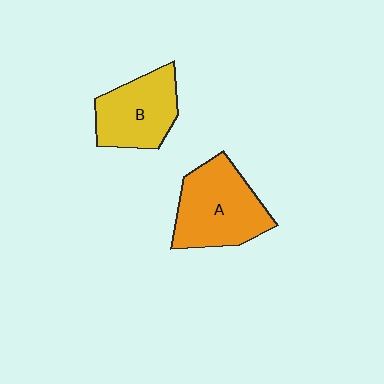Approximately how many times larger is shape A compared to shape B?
Approximately 1.2 times.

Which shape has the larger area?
Shape A (orange).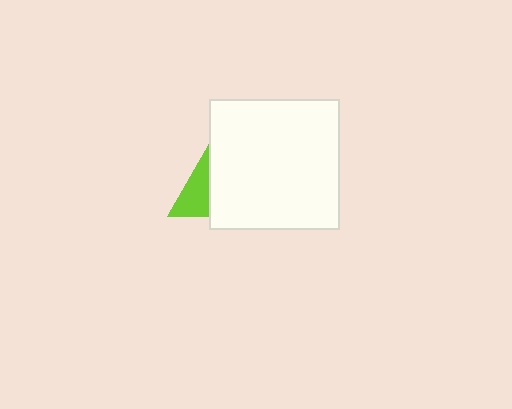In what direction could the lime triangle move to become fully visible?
The lime triangle could move left. That would shift it out from behind the white square entirely.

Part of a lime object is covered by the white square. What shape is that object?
It is a triangle.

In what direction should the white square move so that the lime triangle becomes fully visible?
The white square should move right. That is the shortest direction to clear the overlap and leave the lime triangle fully visible.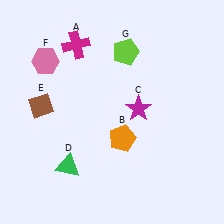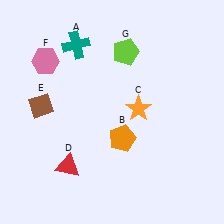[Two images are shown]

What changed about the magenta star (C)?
In Image 1, C is magenta. In Image 2, it changed to orange.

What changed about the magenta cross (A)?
In Image 1, A is magenta. In Image 2, it changed to teal.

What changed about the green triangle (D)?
In Image 1, D is green. In Image 2, it changed to red.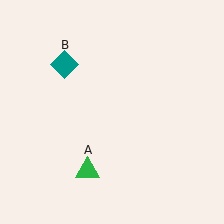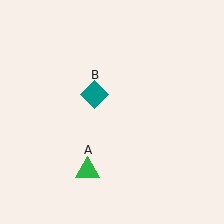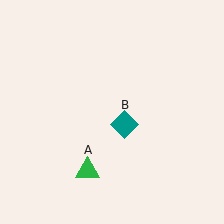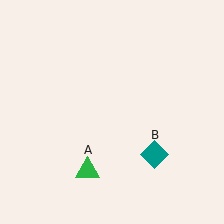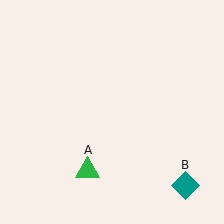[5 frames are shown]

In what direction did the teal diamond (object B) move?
The teal diamond (object B) moved down and to the right.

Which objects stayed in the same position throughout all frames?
Green triangle (object A) remained stationary.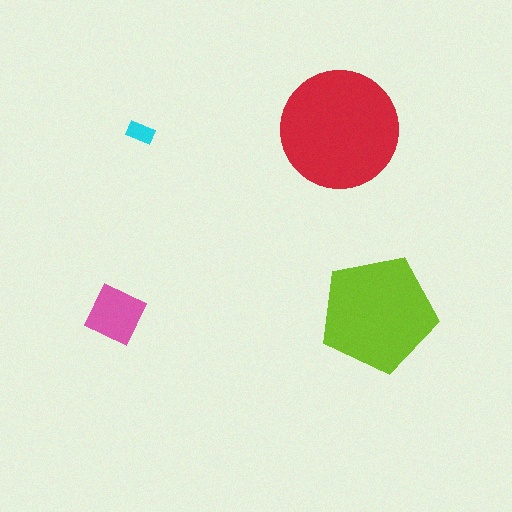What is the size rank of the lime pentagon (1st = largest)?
2nd.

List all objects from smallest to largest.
The cyan rectangle, the pink diamond, the lime pentagon, the red circle.